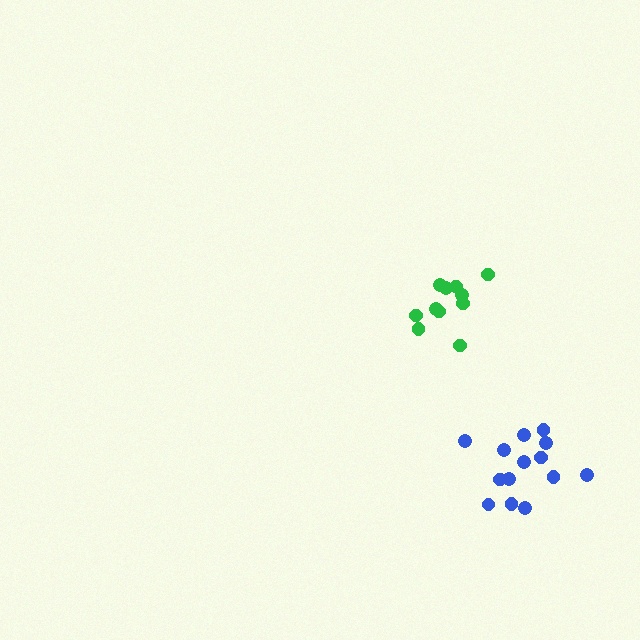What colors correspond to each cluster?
The clusters are colored: green, blue.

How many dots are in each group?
Group 1: 11 dots, Group 2: 14 dots (25 total).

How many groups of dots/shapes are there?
There are 2 groups.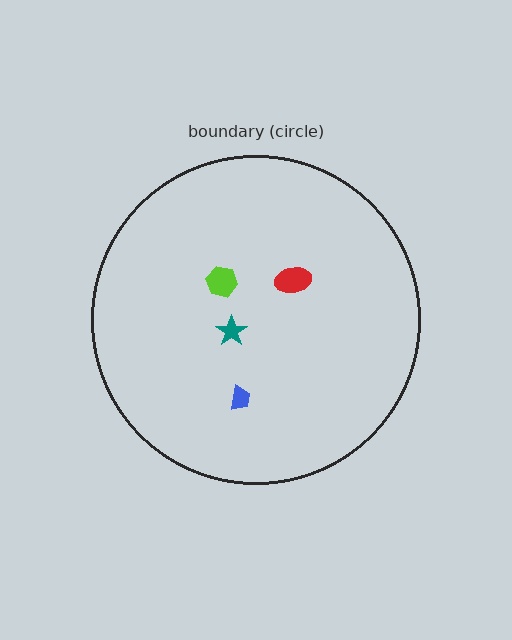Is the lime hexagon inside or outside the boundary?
Inside.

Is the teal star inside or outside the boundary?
Inside.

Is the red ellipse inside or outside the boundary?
Inside.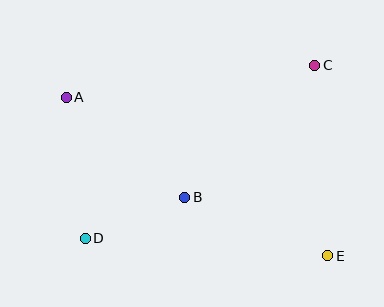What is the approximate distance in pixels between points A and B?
The distance between A and B is approximately 155 pixels.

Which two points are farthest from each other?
Points A and E are farthest from each other.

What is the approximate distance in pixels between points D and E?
The distance between D and E is approximately 243 pixels.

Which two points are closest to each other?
Points B and D are closest to each other.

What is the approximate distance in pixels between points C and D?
The distance between C and D is approximately 287 pixels.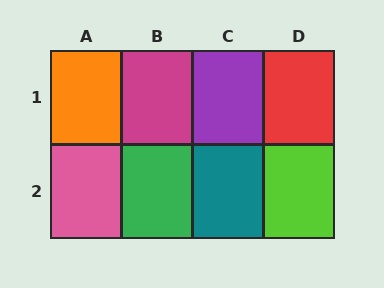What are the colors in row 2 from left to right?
Pink, green, teal, lime.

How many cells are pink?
1 cell is pink.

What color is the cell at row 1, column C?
Purple.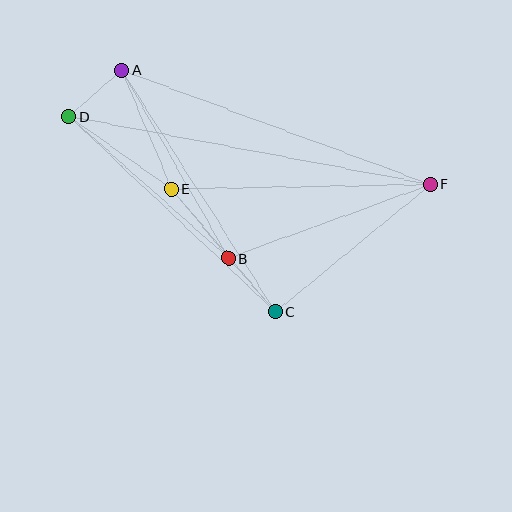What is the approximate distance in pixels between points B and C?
The distance between B and C is approximately 71 pixels.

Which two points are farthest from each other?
Points D and F are farthest from each other.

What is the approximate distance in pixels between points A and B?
The distance between A and B is approximately 216 pixels.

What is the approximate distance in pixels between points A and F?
The distance between A and F is approximately 329 pixels.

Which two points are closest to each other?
Points A and D are closest to each other.